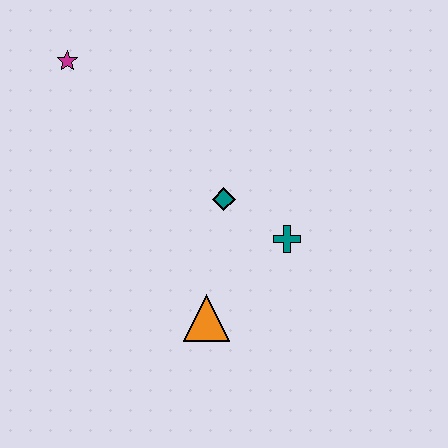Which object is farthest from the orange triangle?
The magenta star is farthest from the orange triangle.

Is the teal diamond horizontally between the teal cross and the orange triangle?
Yes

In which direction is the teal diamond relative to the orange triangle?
The teal diamond is above the orange triangle.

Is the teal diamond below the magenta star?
Yes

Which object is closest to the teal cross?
The teal diamond is closest to the teal cross.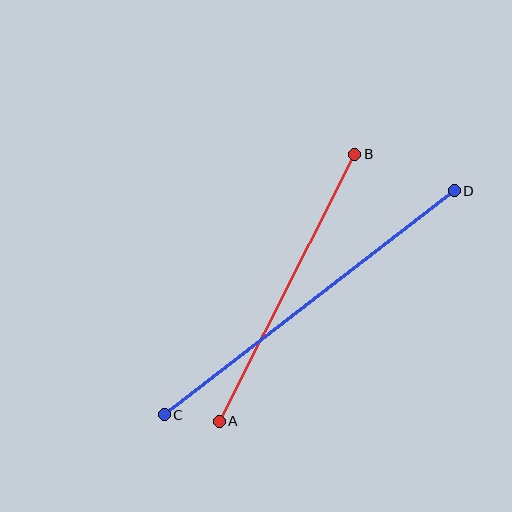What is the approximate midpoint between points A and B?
The midpoint is at approximately (287, 288) pixels.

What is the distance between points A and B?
The distance is approximately 300 pixels.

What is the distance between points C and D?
The distance is approximately 367 pixels.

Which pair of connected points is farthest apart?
Points C and D are farthest apart.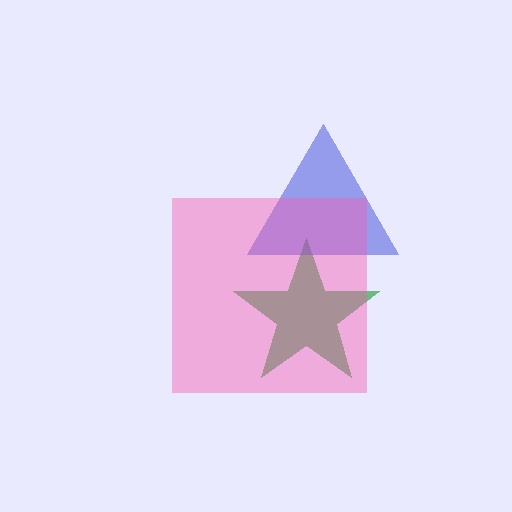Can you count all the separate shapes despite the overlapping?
Yes, there are 3 separate shapes.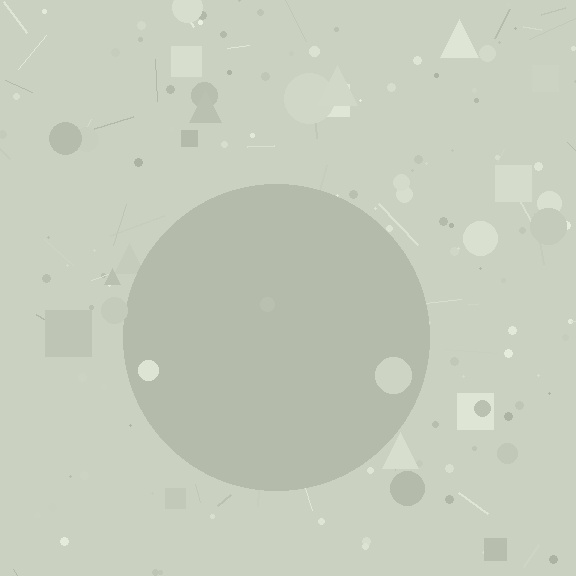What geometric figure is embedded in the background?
A circle is embedded in the background.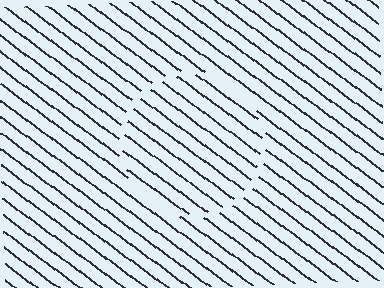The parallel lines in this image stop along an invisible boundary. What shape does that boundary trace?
An illusory circle. The interior of the shape contains the same grating, shifted by half a period — the contour is defined by the phase discontinuity where line-ends from the inner and outer gratings abut.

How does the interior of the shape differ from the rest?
The interior of the shape contains the same grating, shifted by half a period — the contour is defined by the phase discontinuity where line-ends from the inner and outer gratings abut.